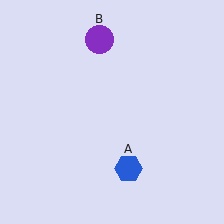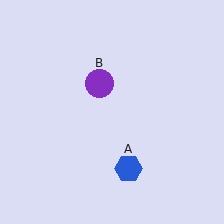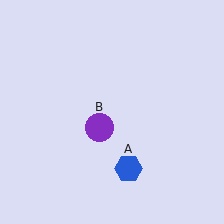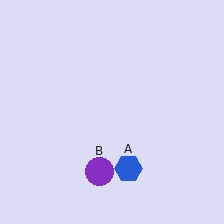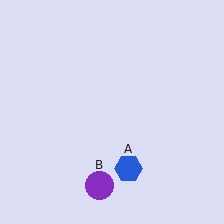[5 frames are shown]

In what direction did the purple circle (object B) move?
The purple circle (object B) moved down.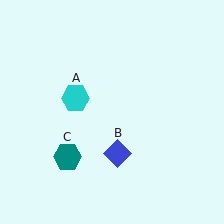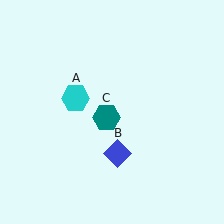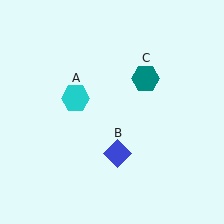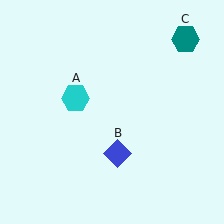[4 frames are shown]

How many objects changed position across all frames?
1 object changed position: teal hexagon (object C).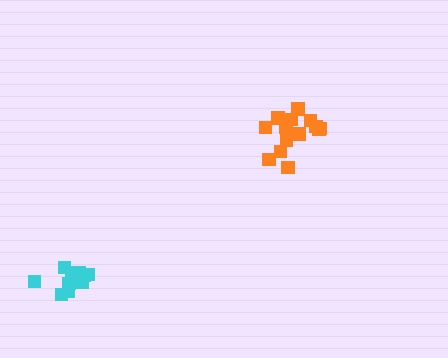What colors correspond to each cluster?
The clusters are colored: cyan, orange.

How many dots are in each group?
Group 1: 11 dots, Group 2: 14 dots (25 total).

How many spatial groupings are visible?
There are 2 spatial groupings.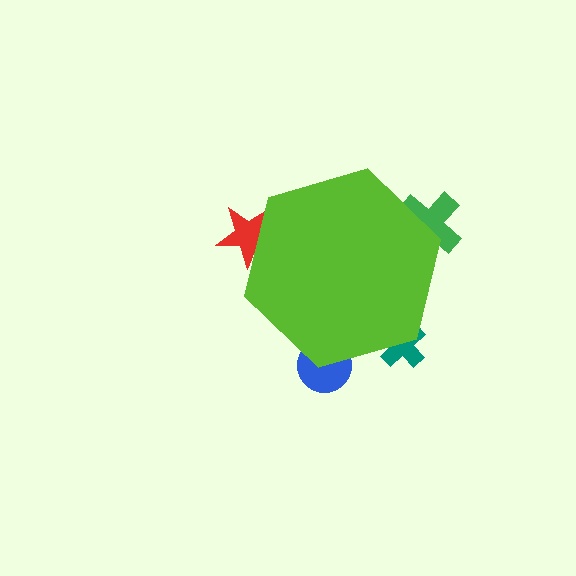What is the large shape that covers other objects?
A lime hexagon.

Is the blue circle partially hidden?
Yes, the blue circle is partially hidden behind the lime hexagon.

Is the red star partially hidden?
Yes, the red star is partially hidden behind the lime hexagon.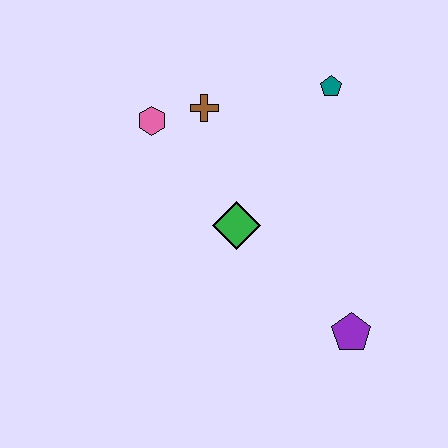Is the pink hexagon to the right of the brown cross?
No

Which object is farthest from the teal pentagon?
The purple pentagon is farthest from the teal pentagon.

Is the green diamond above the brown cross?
No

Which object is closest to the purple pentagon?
The green diamond is closest to the purple pentagon.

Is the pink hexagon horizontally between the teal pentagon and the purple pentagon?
No